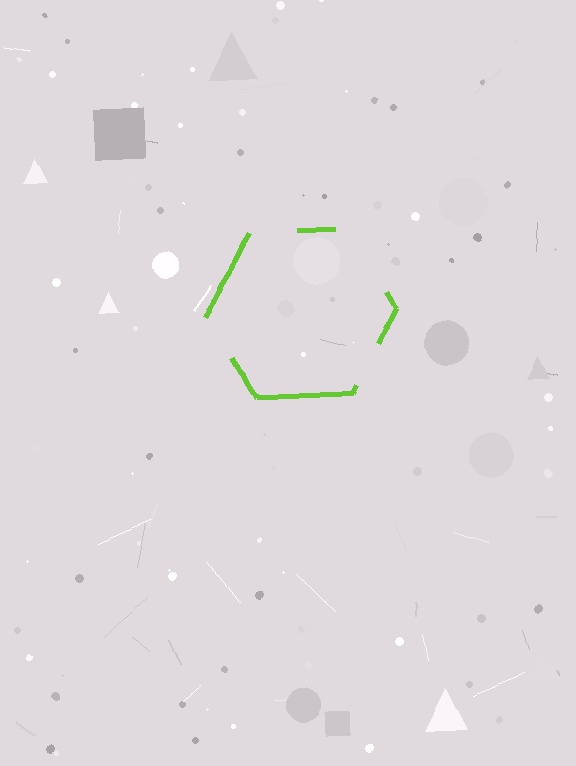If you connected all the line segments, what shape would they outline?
They would outline a hexagon.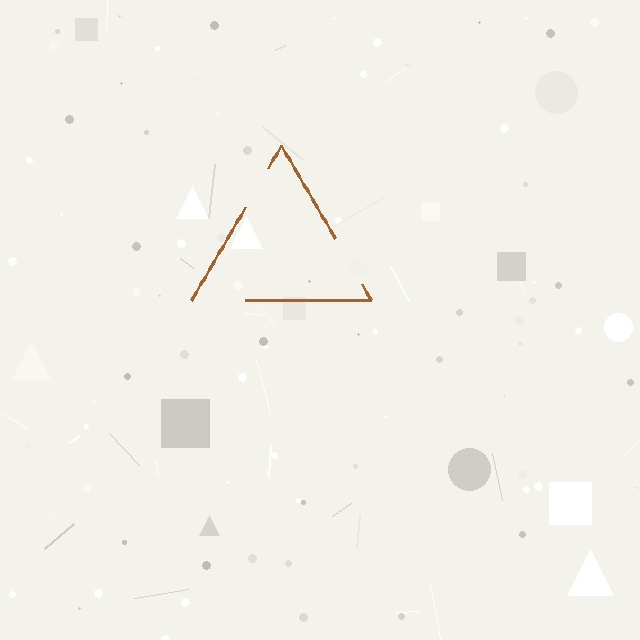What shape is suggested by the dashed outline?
The dashed outline suggests a triangle.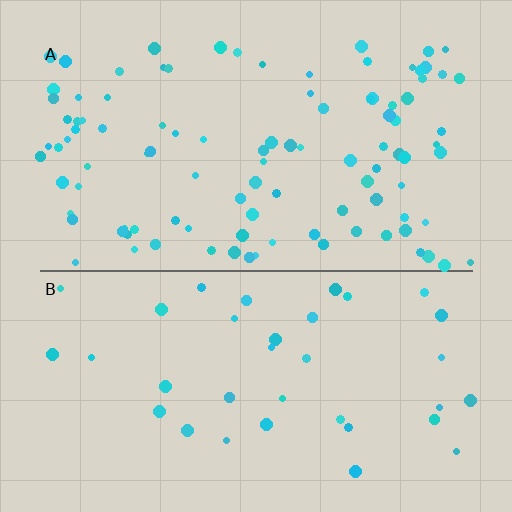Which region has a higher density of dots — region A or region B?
A (the top).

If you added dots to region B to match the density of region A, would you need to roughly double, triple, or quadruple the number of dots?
Approximately triple.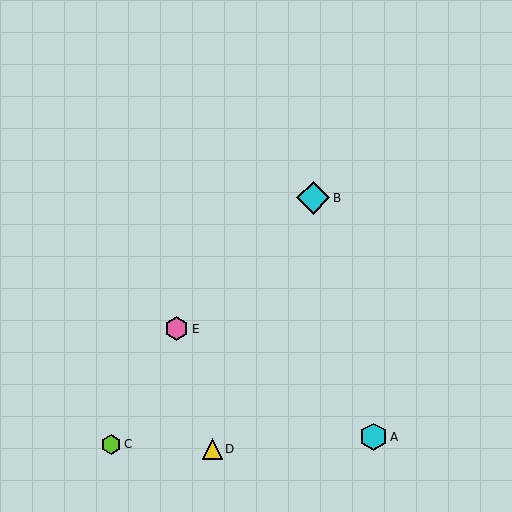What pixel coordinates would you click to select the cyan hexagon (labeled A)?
Click at (374, 437) to select the cyan hexagon A.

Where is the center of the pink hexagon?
The center of the pink hexagon is at (177, 329).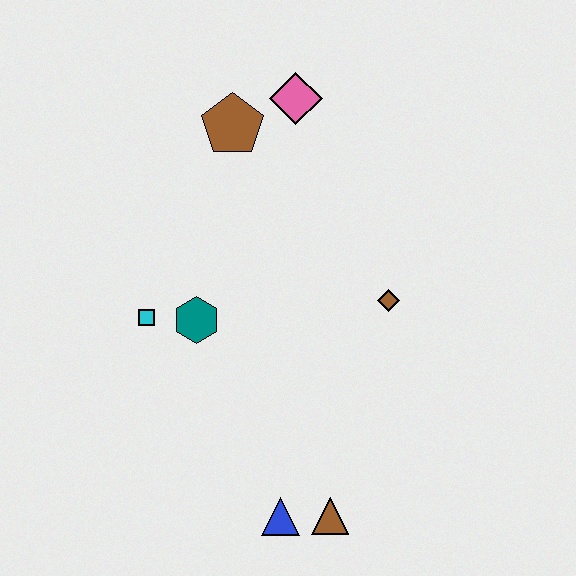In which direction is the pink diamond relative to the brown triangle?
The pink diamond is above the brown triangle.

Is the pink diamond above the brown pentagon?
Yes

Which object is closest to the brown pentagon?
The pink diamond is closest to the brown pentagon.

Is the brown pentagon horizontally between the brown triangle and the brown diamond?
No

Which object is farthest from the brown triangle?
The pink diamond is farthest from the brown triangle.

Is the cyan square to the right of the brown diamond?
No